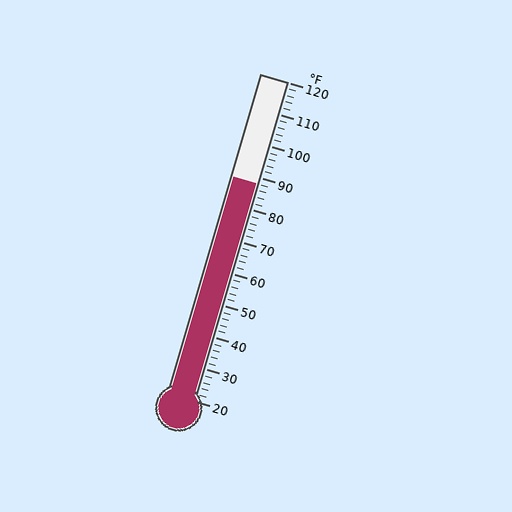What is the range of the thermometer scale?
The thermometer scale ranges from 20°F to 120°F.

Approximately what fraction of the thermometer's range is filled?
The thermometer is filled to approximately 70% of its range.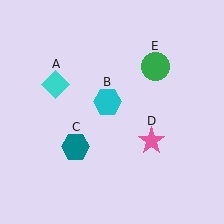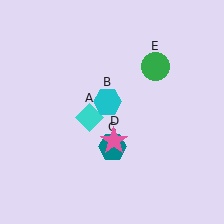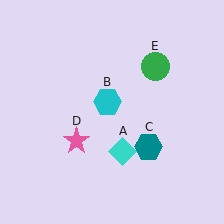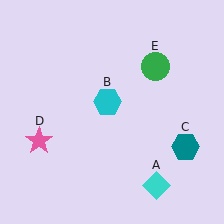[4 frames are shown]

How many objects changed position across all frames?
3 objects changed position: cyan diamond (object A), teal hexagon (object C), pink star (object D).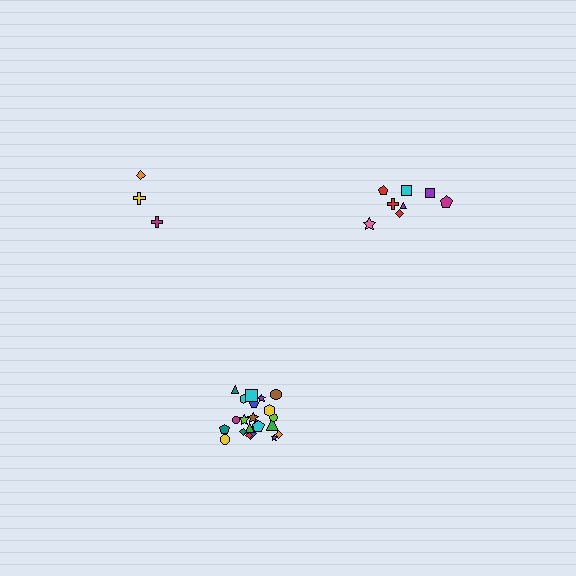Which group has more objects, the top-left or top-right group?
The top-right group.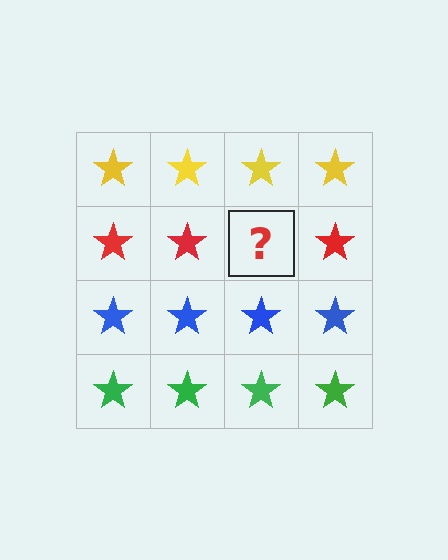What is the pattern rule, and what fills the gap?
The rule is that each row has a consistent color. The gap should be filled with a red star.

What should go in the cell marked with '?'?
The missing cell should contain a red star.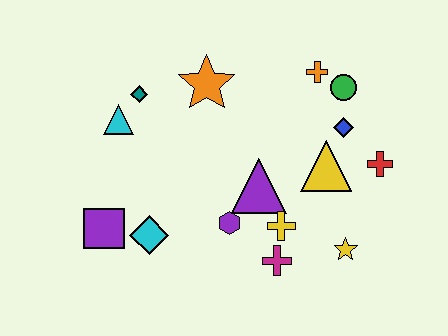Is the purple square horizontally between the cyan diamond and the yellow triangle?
No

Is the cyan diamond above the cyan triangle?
No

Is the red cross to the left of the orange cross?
No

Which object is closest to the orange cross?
The green circle is closest to the orange cross.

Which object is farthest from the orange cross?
The purple square is farthest from the orange cross.